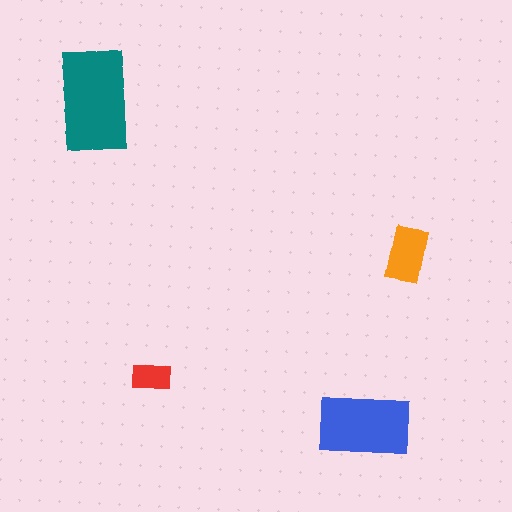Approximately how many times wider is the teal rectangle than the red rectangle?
About 2.5 times wider.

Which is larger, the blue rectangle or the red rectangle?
The blue one.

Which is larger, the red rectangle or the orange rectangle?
The orange one.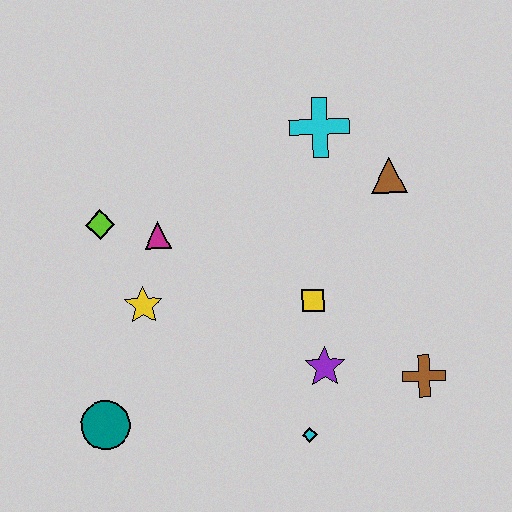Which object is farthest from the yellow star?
The brown cross is farthest from the yellow star.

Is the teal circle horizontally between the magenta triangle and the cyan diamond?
No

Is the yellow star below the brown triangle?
Yes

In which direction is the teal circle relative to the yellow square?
The teal circle is to the left of the yellow square.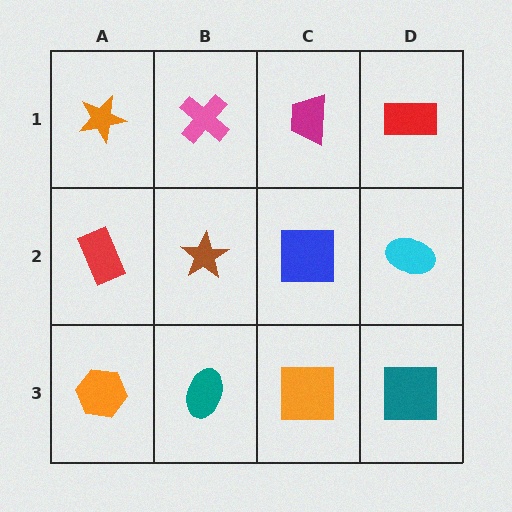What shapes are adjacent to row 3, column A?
A red rectangle (row 2, column A), a teal ellipse (row 3, column B).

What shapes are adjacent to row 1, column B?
A brown star (row 2, column B), an orange star (row 1, column A), a magenta trapezoid (row 1, column C).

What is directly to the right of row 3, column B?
An orange square.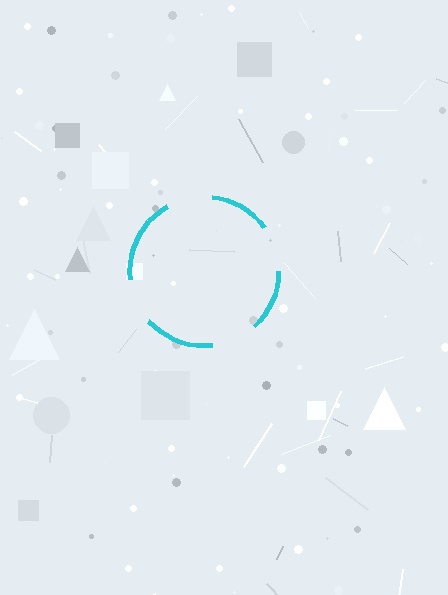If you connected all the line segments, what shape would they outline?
They would outline a circle.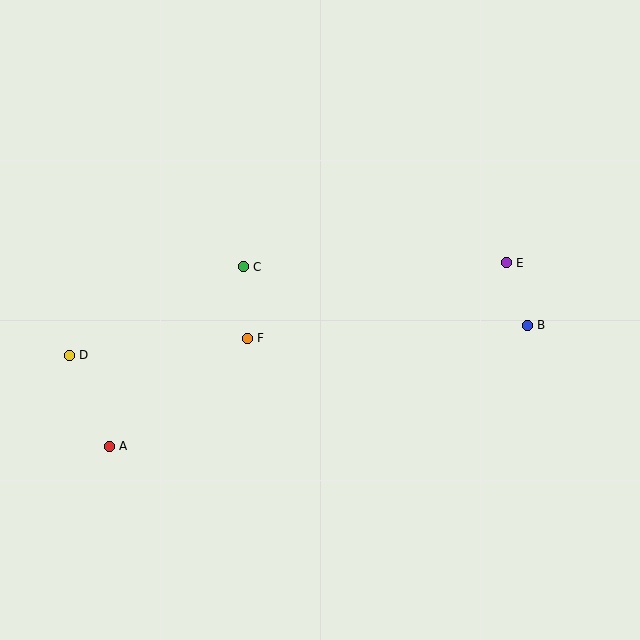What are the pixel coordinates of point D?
Point D is at (69, 355).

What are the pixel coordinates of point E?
Point E is at (506, 263).